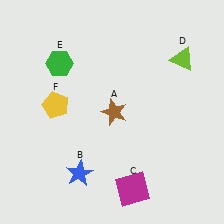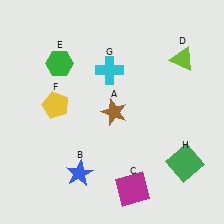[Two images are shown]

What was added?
A cyan cross (G), a green square (H) were added in Image 2.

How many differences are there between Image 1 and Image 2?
There are 2 differences between the two images.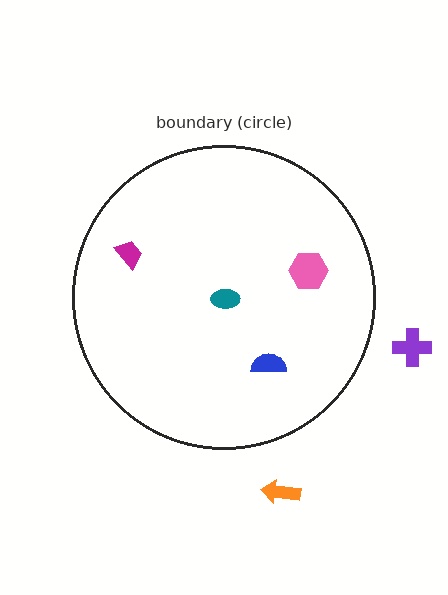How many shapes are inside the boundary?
4 inside, 2 outside.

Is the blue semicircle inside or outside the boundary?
Inside.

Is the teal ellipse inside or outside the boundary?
Inside.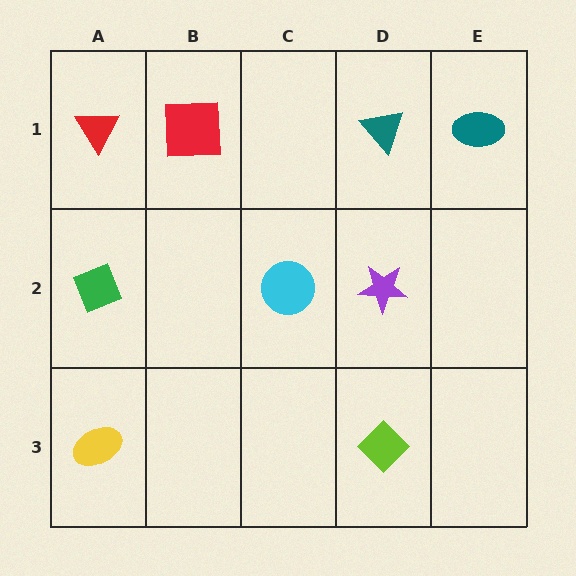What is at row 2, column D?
A purple star.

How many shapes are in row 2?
3 shapes.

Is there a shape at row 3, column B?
No, that cell is empty.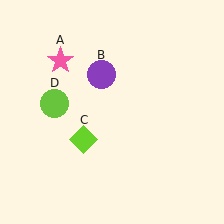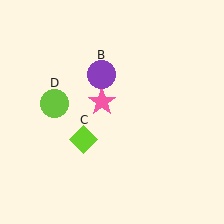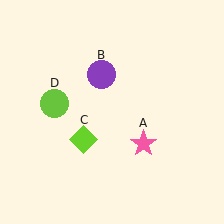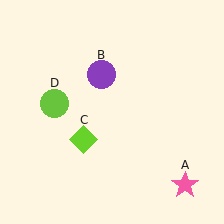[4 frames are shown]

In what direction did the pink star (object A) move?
The pink star (object A) moved down and to the right.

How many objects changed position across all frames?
1 object changed position: pink star (object A).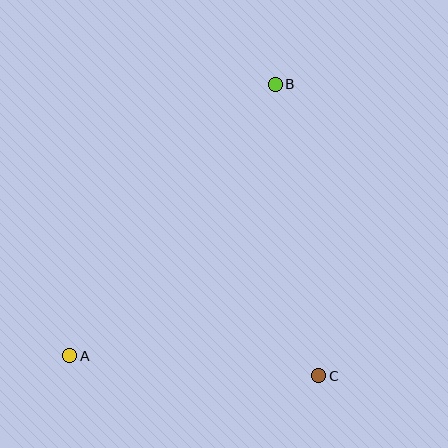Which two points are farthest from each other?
Points A and B are farthest from each other.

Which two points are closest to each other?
Points A and C are closest to each other.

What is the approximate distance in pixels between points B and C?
The distance between B and C is approximately 295 pixels.